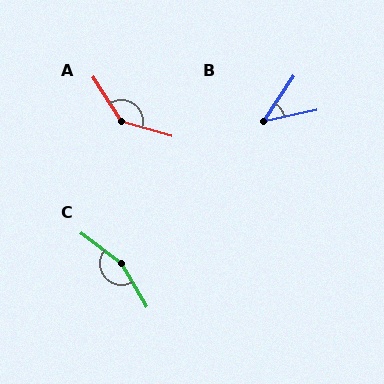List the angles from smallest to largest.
B (43°), A (138°), C (158°).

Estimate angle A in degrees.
Approximately 138 degrees.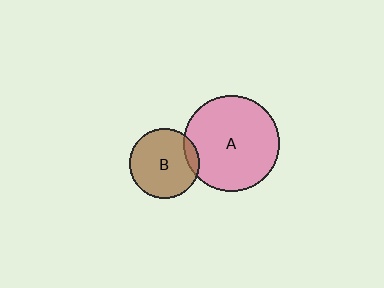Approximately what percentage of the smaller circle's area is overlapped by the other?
Approximately 10%.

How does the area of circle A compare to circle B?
Approximately 1.9 times.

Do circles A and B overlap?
Yes.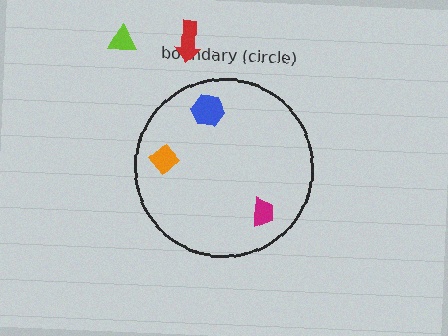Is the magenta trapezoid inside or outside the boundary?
Inside.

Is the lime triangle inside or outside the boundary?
Outside.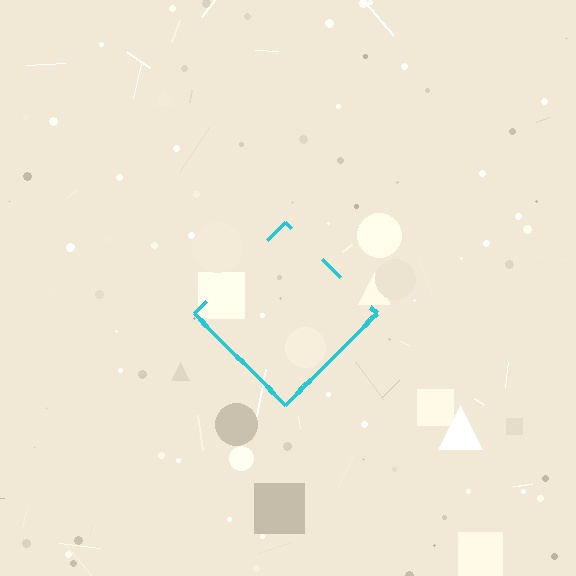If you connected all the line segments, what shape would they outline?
They would outline a diamond.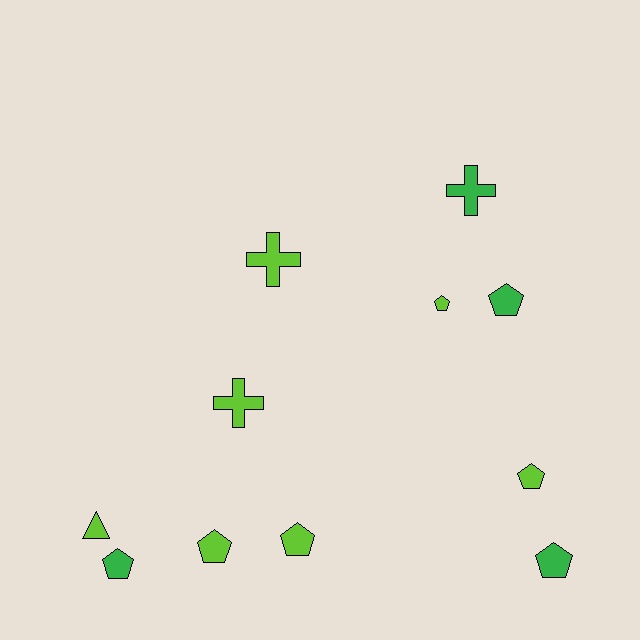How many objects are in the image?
There are 11 objects.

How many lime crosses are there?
There are 2 lime crosses.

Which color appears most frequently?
Lime, with 7 objects.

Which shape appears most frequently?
Pentagon, with 7 objects.